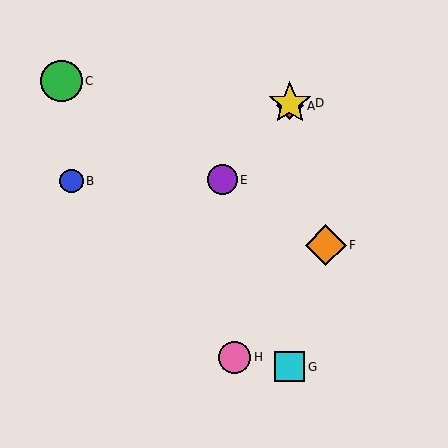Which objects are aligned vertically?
Objects A, D, G are aligned vertically.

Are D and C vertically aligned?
No, D is at x≈290 and C is at x≈61.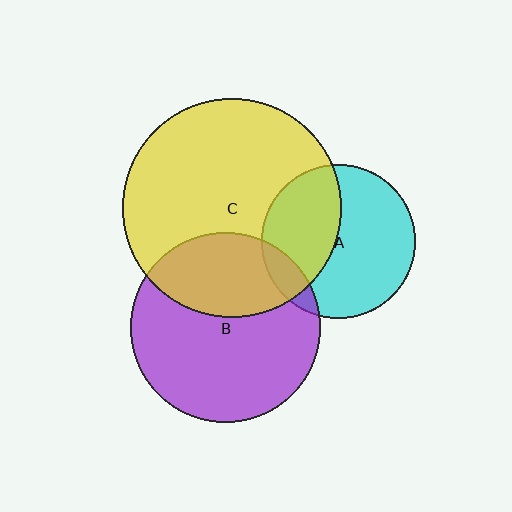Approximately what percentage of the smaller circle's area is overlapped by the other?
Approximately 10%.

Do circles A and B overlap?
Yes.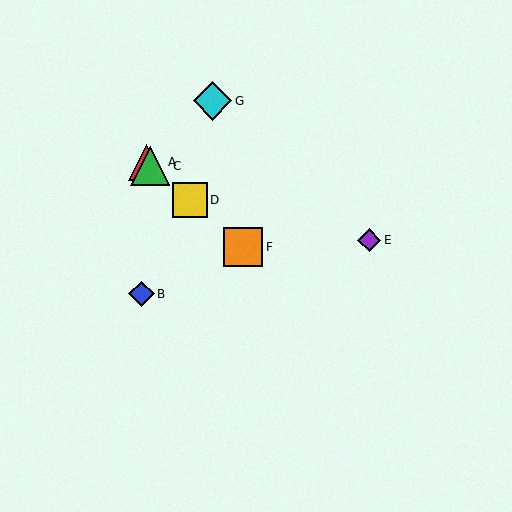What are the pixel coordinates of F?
Object F is at (243, 247).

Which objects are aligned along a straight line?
Objects A, C, D, F are aligned along a straight line.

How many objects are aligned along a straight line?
4 objects (A, C, D, F) are aligned along a straight line.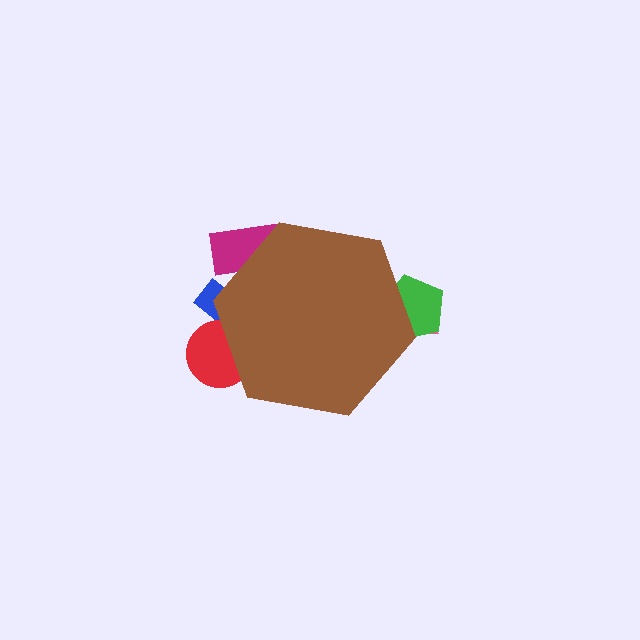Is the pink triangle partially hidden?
Yes, the pink triangle is partially hidden behind the brown hexagon.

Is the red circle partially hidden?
Yes, the red circle is partially hidden behind the brown hexagon.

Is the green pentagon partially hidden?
Yes, the green pentagon is partially hidden behind the brown hexagon.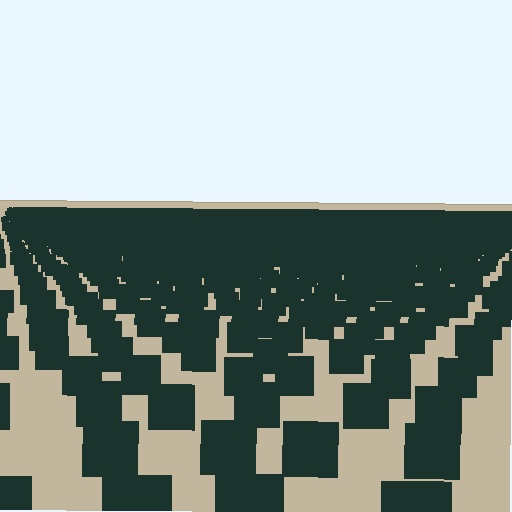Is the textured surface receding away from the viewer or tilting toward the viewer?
The surface is receding away from the viewer. Texture elements get smaller and denser toward the top.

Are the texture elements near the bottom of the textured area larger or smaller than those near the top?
Larger. Near the bottom, elements are closer to the viewer and appear at a bigger on-screen size.